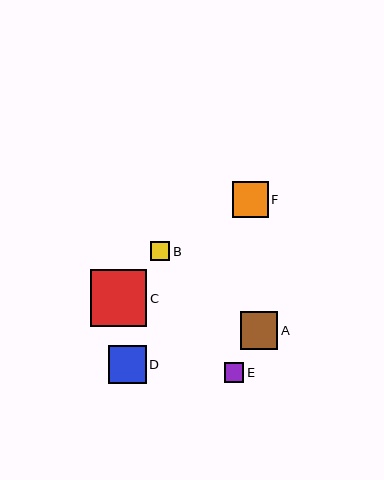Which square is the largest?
Square C is the largest with a size of approximately 57 pixels.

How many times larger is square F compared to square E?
Square F is approximately 1.8 times the size of square E.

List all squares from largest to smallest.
From largest to smallest: C, A, D, F, E, B.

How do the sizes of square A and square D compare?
Square A and square D are approximately the same size.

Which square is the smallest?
Square B is the smallest with a size of approximately 19 pixels.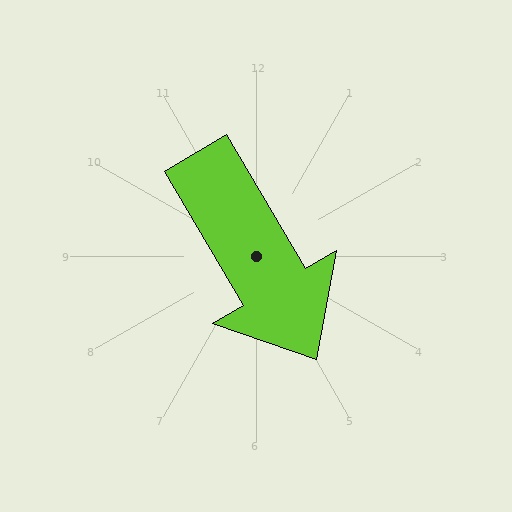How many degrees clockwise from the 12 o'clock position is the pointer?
Approximately 149 degrees.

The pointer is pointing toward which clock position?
Roughly 5 o'clock.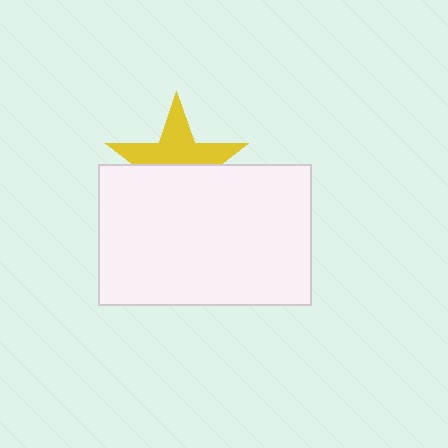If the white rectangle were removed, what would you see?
You would see the complete yellow star.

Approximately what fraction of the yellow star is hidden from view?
Roughly 51% of the yellow star is hidden behind the white rectangle.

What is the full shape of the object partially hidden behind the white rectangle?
The partially hidden object is a yellow star.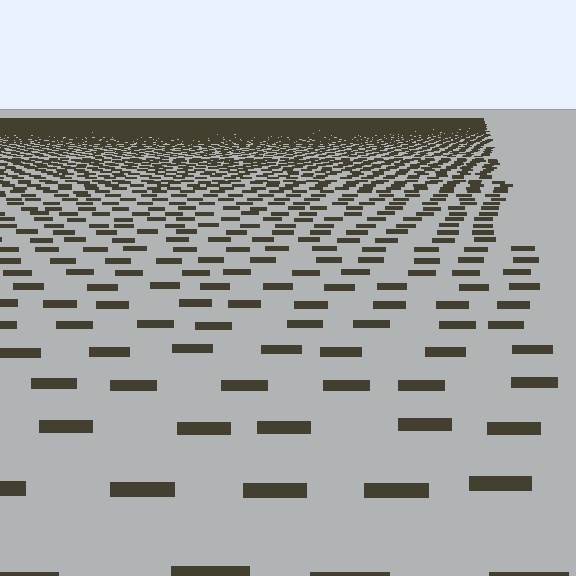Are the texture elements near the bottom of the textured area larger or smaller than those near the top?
Larger. Near the bottom, elements are closer to the viewer and appear at a bigger on-screen size.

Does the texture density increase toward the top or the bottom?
Density increases toward the top.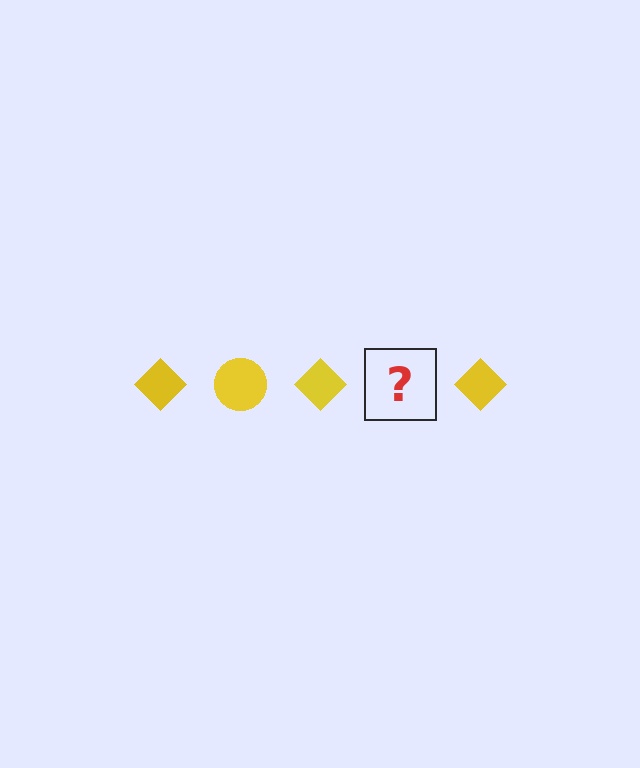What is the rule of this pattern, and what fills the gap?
The rule is that the pattern cycles through diamond, circle shapes in yellow. The gap should be filled with a yellow circle.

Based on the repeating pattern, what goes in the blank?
The blank should be a yellow circle.